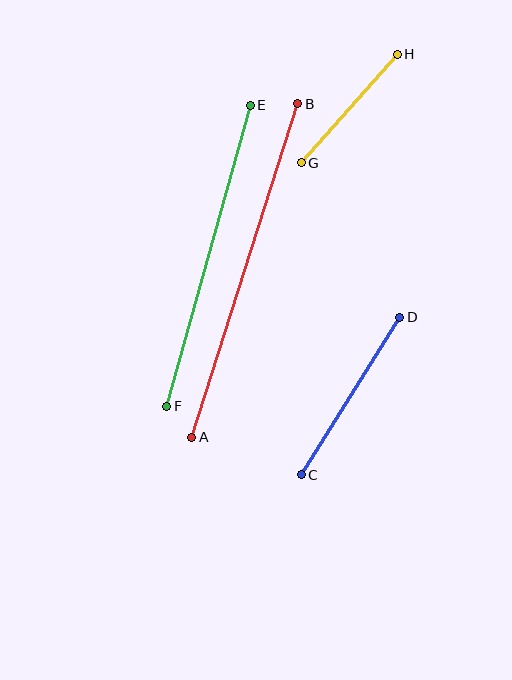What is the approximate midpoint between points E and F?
The midpoint is at approximately (208, 256) pixels.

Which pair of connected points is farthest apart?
Points A and B are farthest apart.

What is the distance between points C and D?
The distance is approximately 186 pixels.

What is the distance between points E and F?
The distance is approximately 312 pixels.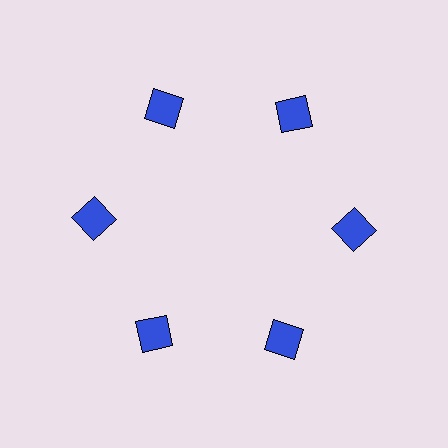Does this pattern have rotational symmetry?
Yes, this pattern has 6-fold rotational symmetry. It looks the same after rotating 60 degrees around the center.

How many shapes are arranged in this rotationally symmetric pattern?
There are 6 shapes, arranged in 6 groups of 1.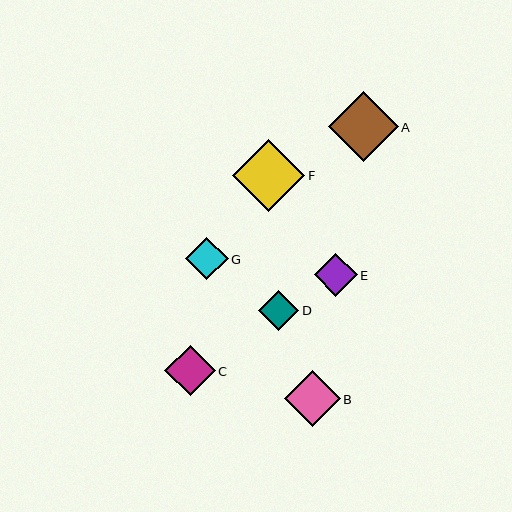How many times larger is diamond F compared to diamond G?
Diamond F is approximately 1.7 times the size of diamond G.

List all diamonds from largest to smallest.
From largest to smallest: F, A, B, C, E, G, D.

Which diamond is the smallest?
Diamond D is the smallest with a size of approximately 40 pixels.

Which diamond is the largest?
Diamond F is the largest with a size of approximately 72 pixels.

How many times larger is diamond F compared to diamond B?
Diamond F is approximately 1.3 times the size of diamond B.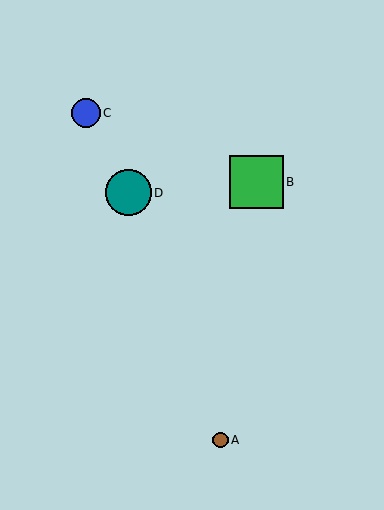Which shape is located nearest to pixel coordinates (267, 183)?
The green square (labeled B) at (257, 182) is nearest to that location.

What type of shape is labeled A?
Shape A is a brown circle.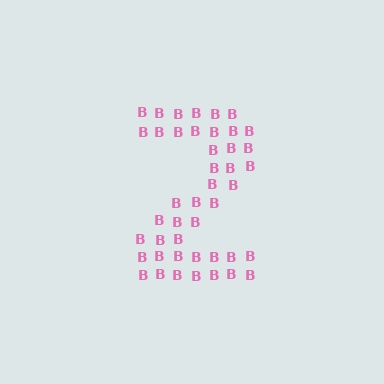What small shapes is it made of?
It is made of small letter B's.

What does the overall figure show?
The overall figure shows the digit 2.